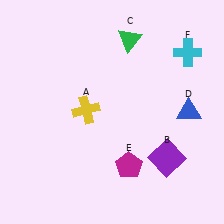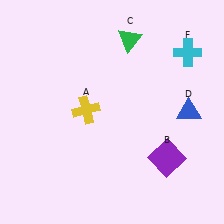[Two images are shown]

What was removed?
The magenta pentagon (E) was removed in Image 2.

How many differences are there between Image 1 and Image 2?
There is 1 difference between the two images.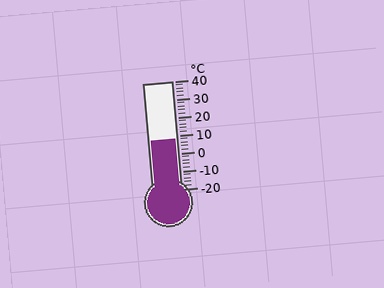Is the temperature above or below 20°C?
The temperature is below 20°C.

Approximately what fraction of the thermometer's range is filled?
The thermometer is filled to approximately 45% of its range.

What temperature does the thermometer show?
The thermometer shows approximately 8°C.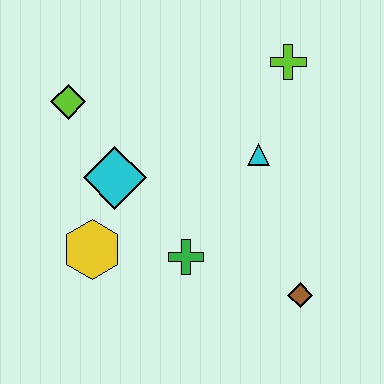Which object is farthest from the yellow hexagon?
The lime cross is farthest from the yellow hexagon.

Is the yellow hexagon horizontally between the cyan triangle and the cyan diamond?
No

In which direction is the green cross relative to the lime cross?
The green cross is below the lime cross.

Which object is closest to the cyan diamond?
The yellow hexagon is closest to the cyan diamond.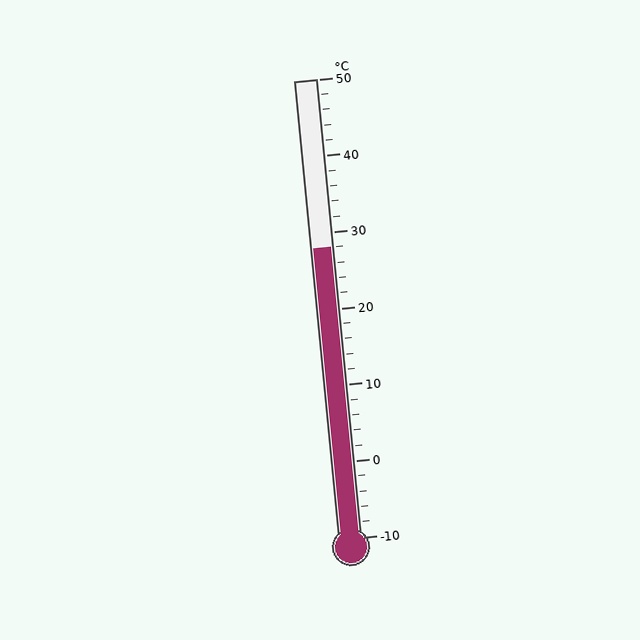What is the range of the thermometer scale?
The thermometer scale ranges from -10°C to 50°C.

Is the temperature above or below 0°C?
The temperature is above 0°C.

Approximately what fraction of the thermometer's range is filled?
The thermometer is filled to approximately 65% of its range.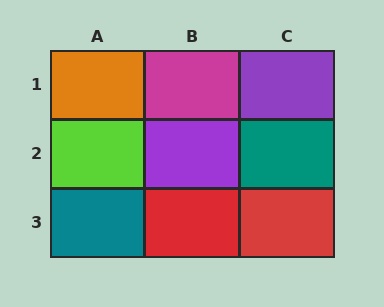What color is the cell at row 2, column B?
Purple.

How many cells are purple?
2 cells are purple.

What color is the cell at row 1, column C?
Purple.